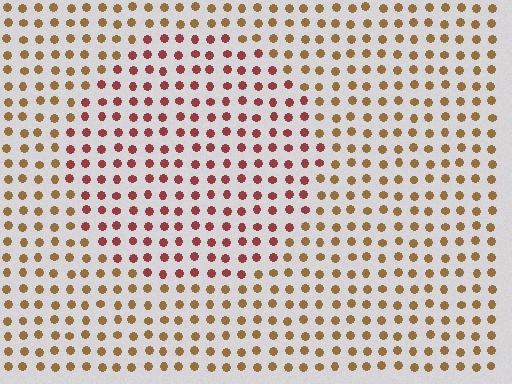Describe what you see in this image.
The image is filled with small brown elements in a uniform arrangement. A circle-shaped region is visible where the elements are tinted to a slightly different hue, forming a subtle color boundary.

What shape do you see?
I see a circle.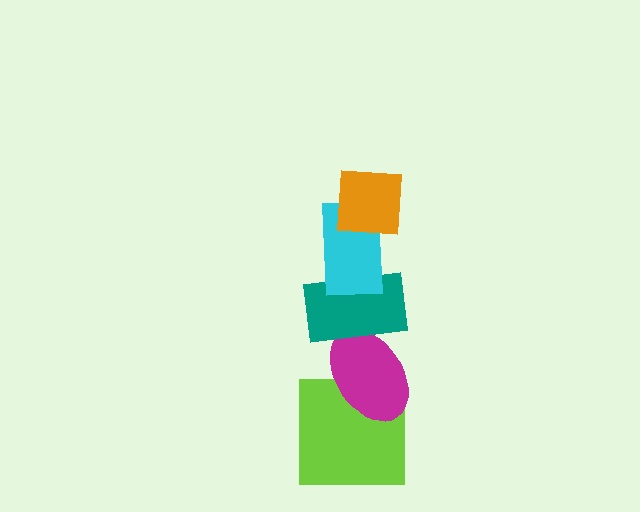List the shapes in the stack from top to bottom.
From top to bottom: the orange square, the cyan rectangle, the teal rectangle, the magenta ellipse, the lime square.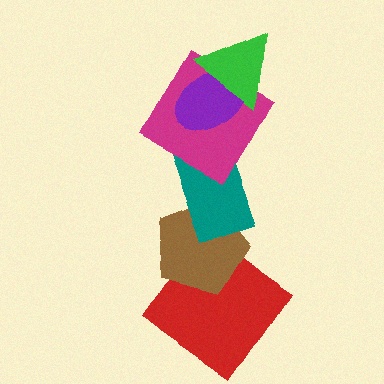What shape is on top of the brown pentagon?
The teal rectangle is on top of the brown pentagon.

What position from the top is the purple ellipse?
The purple ellipse is 2nd from the top.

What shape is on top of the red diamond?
The brown pentagon is on top of the red diamond.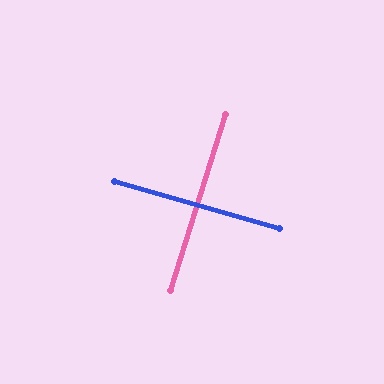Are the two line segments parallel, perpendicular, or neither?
Perpendicular — they meet at approximately 89°.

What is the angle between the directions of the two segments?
Approximately 89 degrees.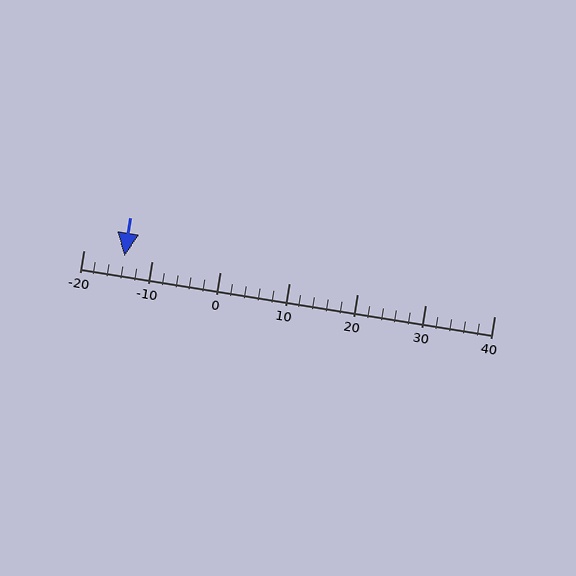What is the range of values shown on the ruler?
The ruler shows values from -20 to 40.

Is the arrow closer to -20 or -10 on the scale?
The arrow is closer to -10.